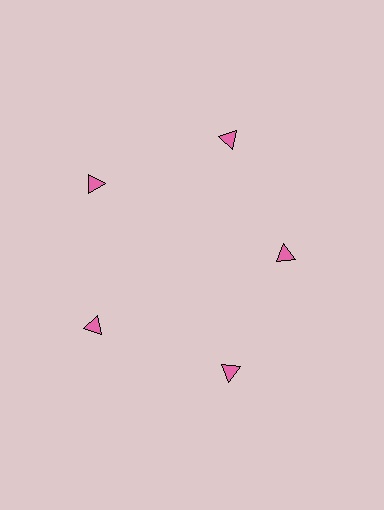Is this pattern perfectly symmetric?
No. The 5 pink triangles are arranged in a ring, but one element near the 3 o'clock position is pulled inward toward the center, breaking the 5-fold rotational symmetry.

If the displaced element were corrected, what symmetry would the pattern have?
It would have 5-fold rotational symmetry — the pattern would map onto itself every 72 degrees.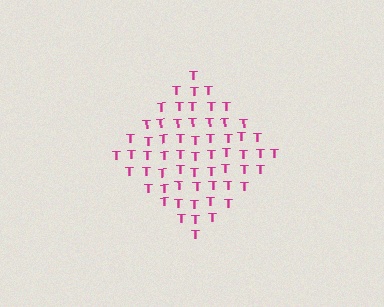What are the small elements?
The small elements are letter T's.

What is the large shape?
The large shape is a diamond.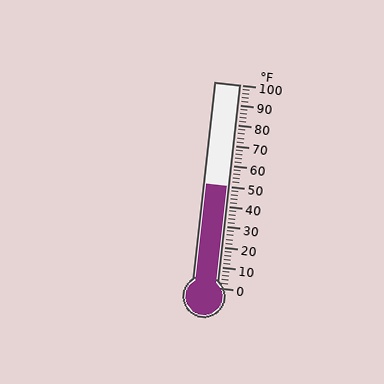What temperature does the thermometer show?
The thermometer shows approximately 50°F.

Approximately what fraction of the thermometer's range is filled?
The thermometer is filled to approximately 50% of its range.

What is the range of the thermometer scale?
The thermometer scale ranges from 0°F to 100°F.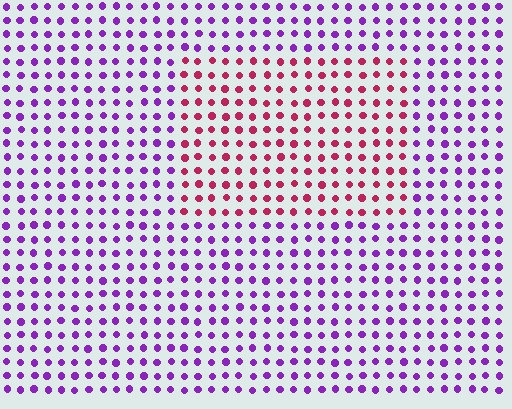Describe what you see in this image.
The image is filled with small purple elements in a uniform arrangement. A rectangle-shaped region is visible where the elements are tinted to a slightly different hue, forming a subtle color boundary.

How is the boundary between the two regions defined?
The boundary is defined purely by a slight shift in hue (about 57 degrees). Spacing, size, and orientation are identical on both sides.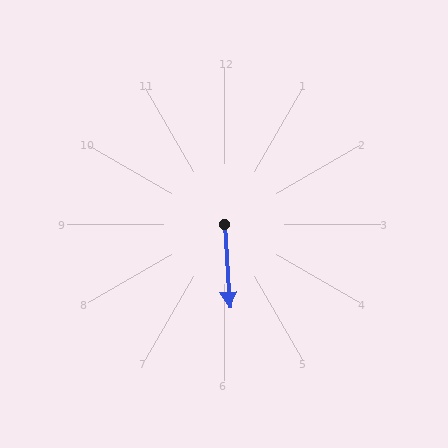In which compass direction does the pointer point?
South.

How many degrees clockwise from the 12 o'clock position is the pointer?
Approximately 177 degrees.